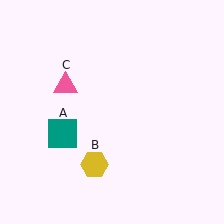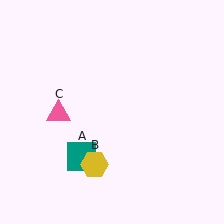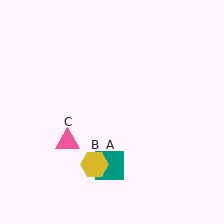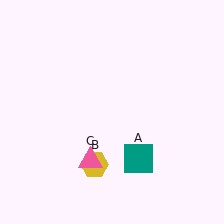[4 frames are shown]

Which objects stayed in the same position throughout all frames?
Yellow hexagon (object B) remained stationary.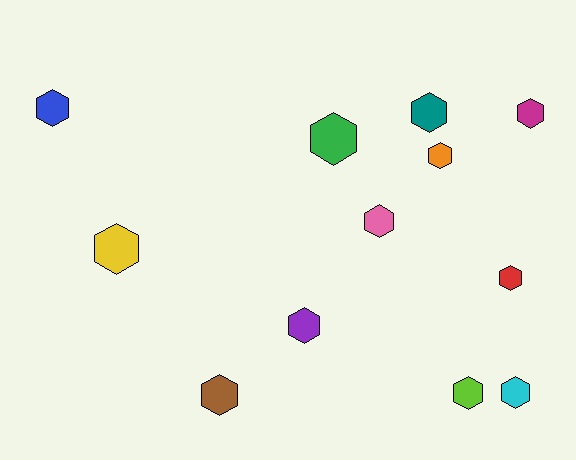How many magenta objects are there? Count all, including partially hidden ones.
There is 1 magenta object.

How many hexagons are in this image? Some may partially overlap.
There are 12 hexagons.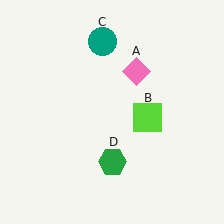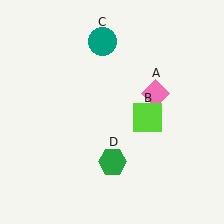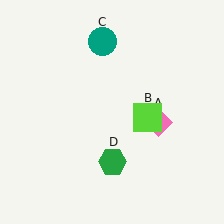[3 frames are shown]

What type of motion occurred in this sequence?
The pink diamond (object A) rotated clockwise around the center of the scene.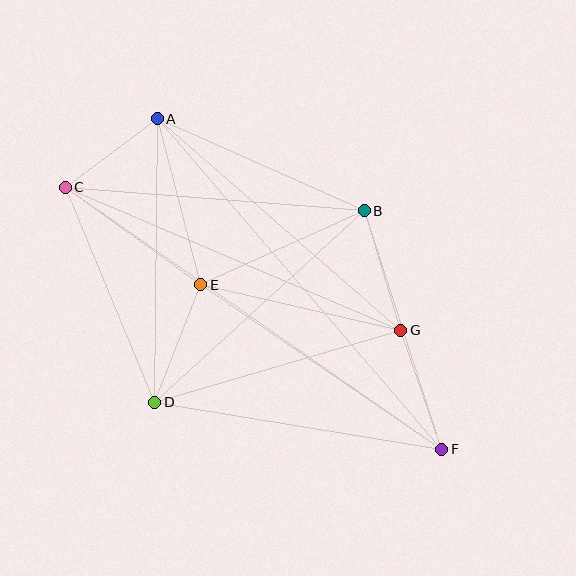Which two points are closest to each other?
Points A and C are closest to each other.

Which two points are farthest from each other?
Points C and F are farthest from each other.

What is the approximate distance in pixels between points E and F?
The distance between E and F is approximately 292 pixels.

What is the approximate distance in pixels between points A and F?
The distance between A and F is approximately 436 pixels.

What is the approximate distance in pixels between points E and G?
The distance between E and G is approximately 205 pixels.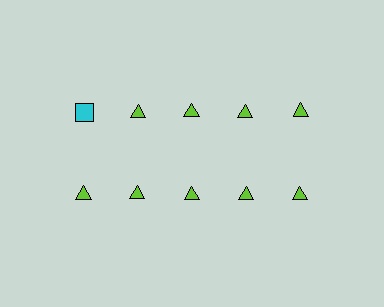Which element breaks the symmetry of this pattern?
The cyan square in the top row, leftmost column breaks the symmetry. All other shapes are lime triangles.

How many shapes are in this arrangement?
There are 10 shapes arranged in a grid pattern.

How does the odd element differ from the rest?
It differs in both color (cyan instead of lime) and shape (square instead of triangle).